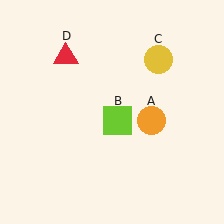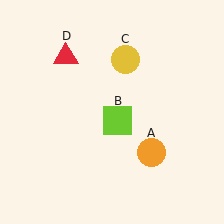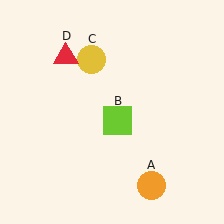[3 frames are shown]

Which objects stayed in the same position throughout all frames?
Lime square (object B) and red triangle (object D) remained stationary.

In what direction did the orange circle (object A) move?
The orange circle (object A) moved down.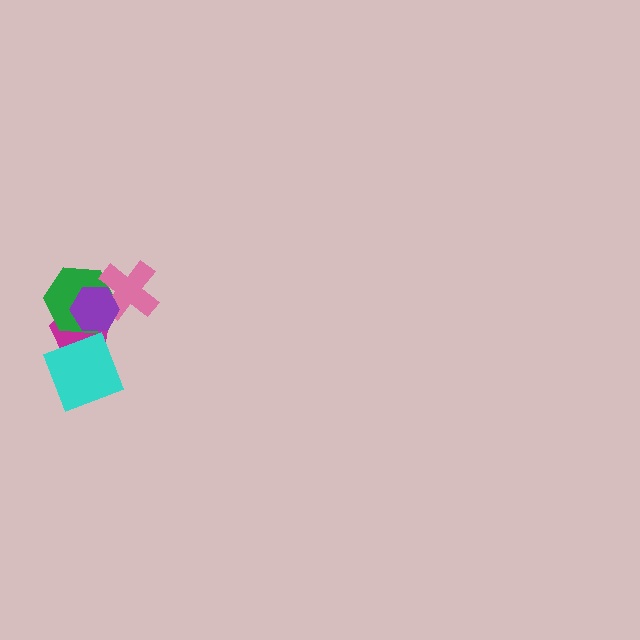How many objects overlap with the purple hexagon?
3 objects overlap with the purple hexagon.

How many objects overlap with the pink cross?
2 objects overlap with the pink cross.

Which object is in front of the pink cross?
The purple hexagon is in front of the pink cross.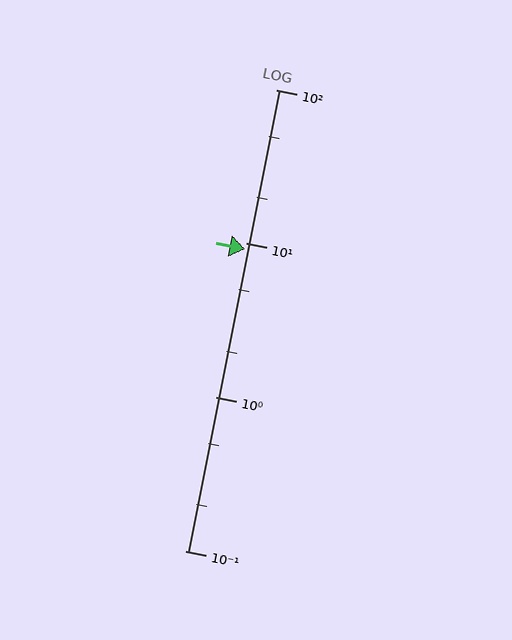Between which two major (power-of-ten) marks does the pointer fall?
The pointer is between 1 and 10.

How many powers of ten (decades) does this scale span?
The scale spans 3 decades, from 0.1 to 100.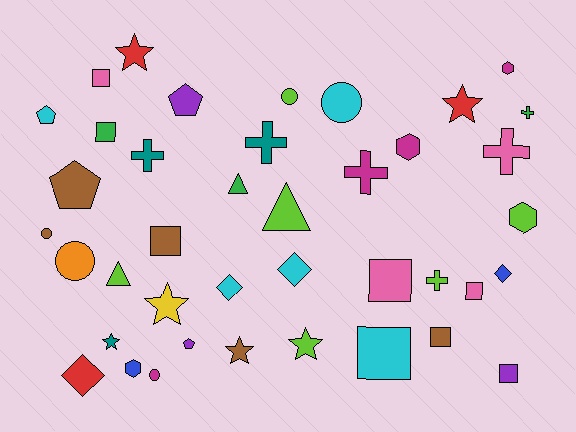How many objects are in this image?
There are 40 objects.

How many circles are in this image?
There are 5 circles.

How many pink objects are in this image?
There are 4 pink objects.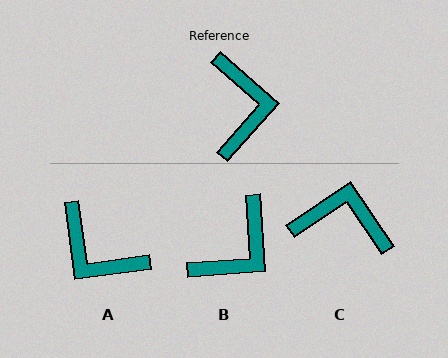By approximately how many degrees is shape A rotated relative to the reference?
Approximately 131 degrees clockwise.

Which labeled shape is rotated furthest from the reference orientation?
A, about 131 degrees away.